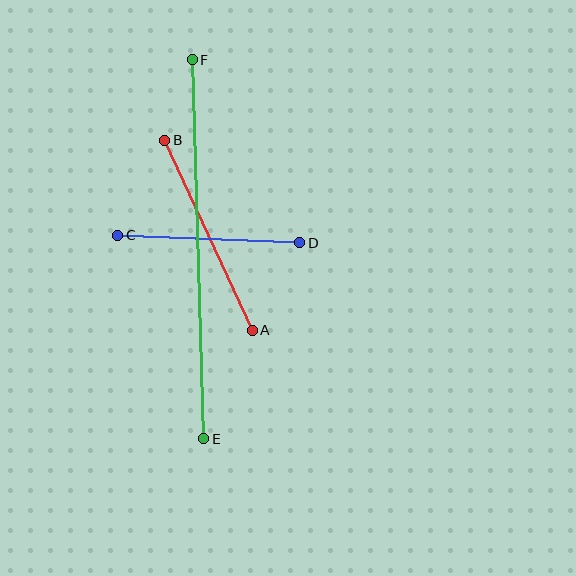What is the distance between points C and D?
The distance is approximately 182 pixels.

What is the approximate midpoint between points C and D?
The midpoint is at approximately (209, 239) pixels.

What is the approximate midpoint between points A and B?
The midpoint is at approximately (208, 235) pixels.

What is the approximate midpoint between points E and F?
The midpoint is at approximately (198, 249) pixels.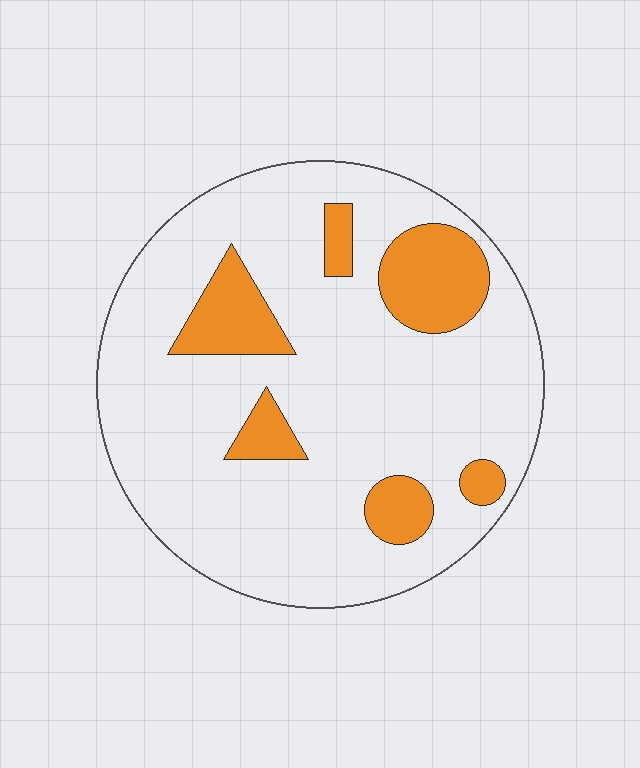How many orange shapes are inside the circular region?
6.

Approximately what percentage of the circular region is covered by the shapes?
Approximately 20%.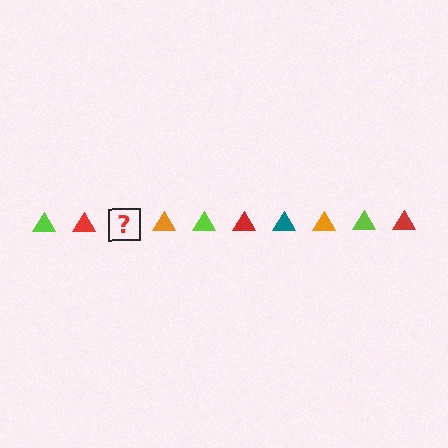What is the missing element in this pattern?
The missing element is a teal triangle.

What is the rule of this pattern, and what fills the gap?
The rule is that the pattern cycles through lime, red, teal, orange triangles. The gap should be filled with a teal triangle.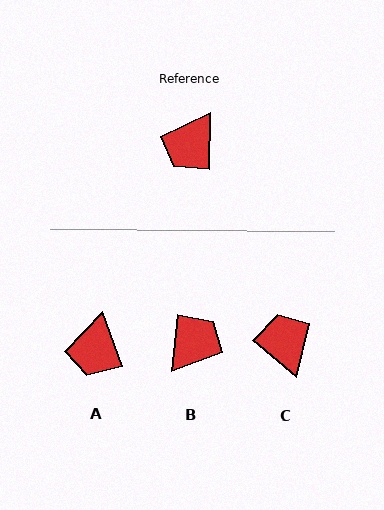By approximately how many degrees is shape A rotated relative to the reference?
Approximately 20 degrees counter-clockwise.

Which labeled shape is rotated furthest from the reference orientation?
B, about 174 degrees away.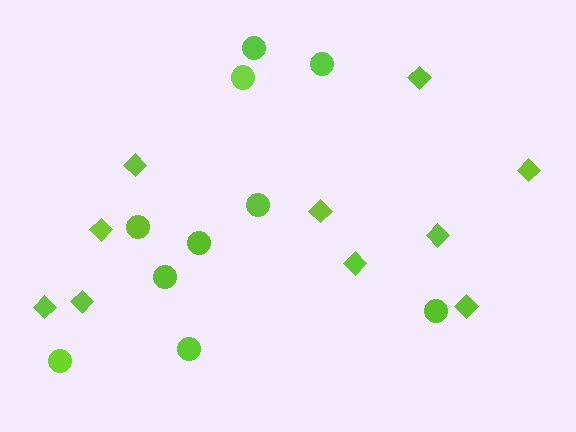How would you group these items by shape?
There are 2 groups: one group of diamonds (10) and one group of circles (10).